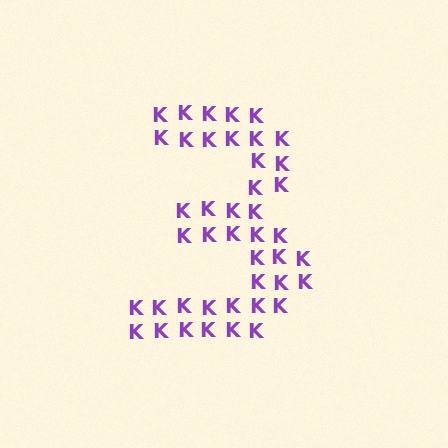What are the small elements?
The small elements are letter K's.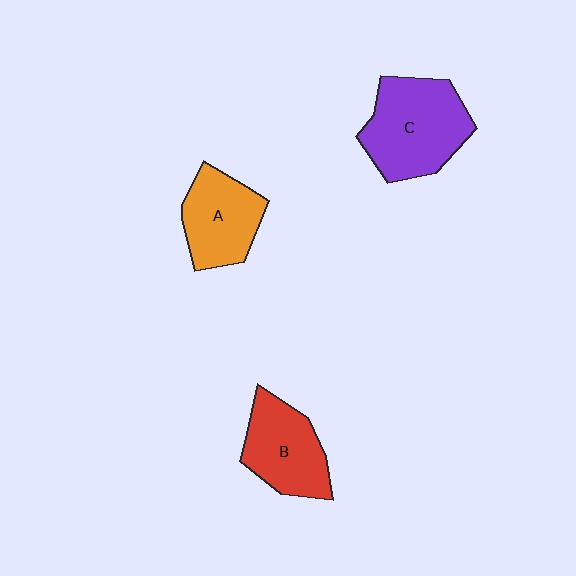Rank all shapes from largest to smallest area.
From largest to smallest: C (purple), B (red), A (orange).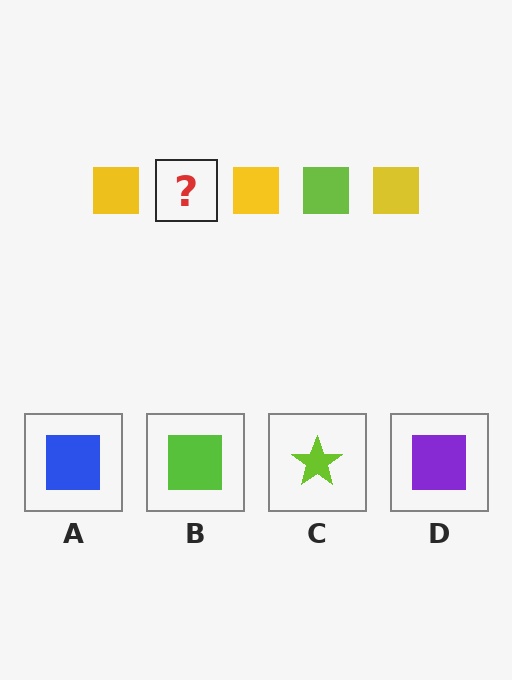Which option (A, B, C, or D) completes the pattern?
B.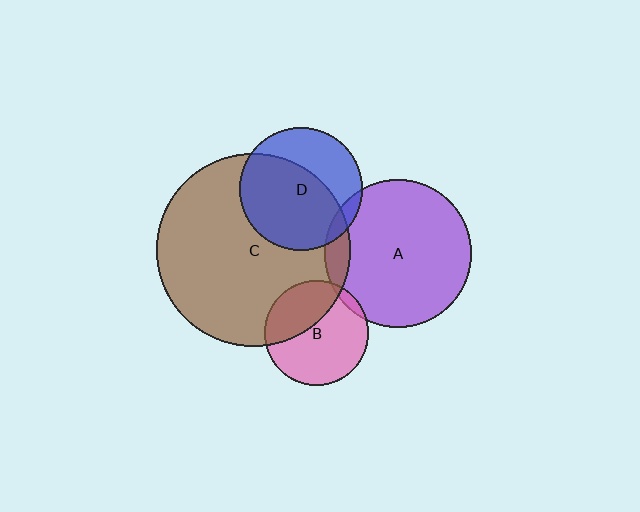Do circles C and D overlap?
Yes.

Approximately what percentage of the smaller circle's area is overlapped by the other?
Approximately 65%.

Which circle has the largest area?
Circle C (brown).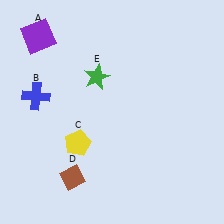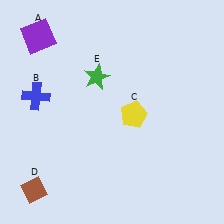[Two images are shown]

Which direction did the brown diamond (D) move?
The brown diamond (D) moved left.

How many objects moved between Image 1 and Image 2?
2 objects moved between the two images.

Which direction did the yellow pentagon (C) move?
The yellow pentagon (C) moved right.